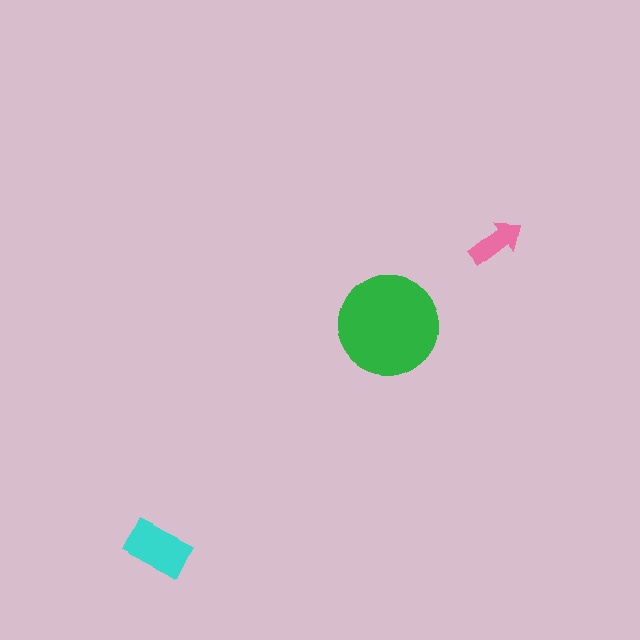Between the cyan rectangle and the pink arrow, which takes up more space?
The cyan rectangle.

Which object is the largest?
The green circle.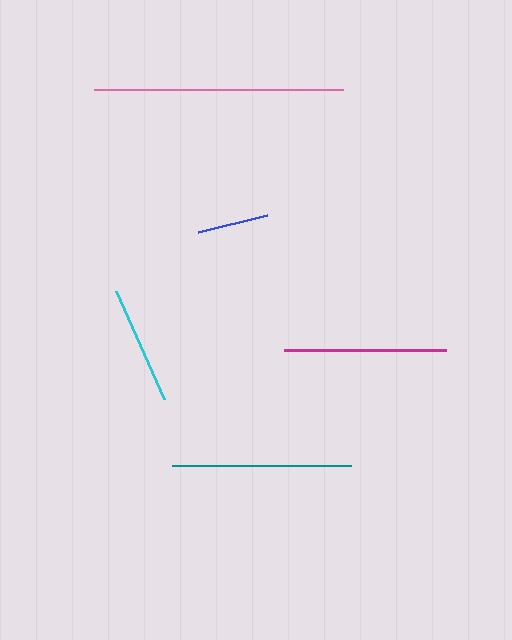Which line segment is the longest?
The pink line is the longest at approximately 249 pixels.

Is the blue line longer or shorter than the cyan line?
The cyan line is longer than the blue line.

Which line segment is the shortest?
The blue line is the shortest at approximately 72 pixels.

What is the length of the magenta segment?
The magenta segment is approximately 162 pixels long.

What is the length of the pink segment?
The pink segment is approximately 249 pixels long.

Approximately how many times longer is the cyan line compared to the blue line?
The cyan line is approximately 1.7 times the length of the blue line.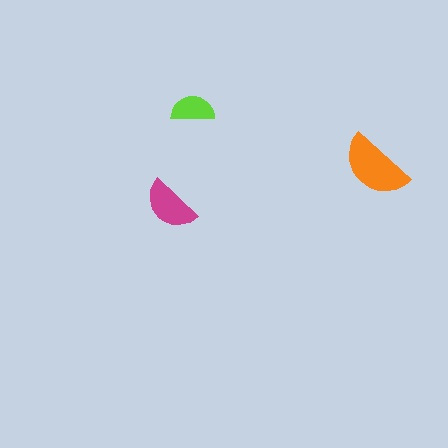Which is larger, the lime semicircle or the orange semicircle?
The orange one.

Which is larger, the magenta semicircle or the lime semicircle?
The magenta one.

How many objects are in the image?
There are 3 objects in the image.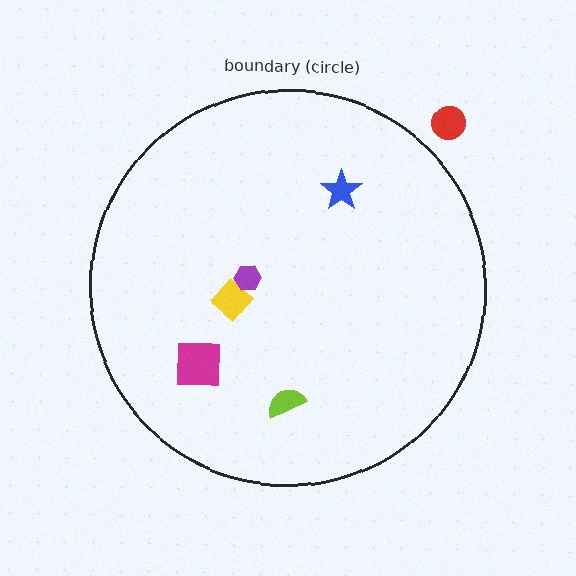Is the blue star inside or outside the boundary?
Inside.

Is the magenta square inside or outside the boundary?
Inside.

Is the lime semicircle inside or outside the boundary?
Inside.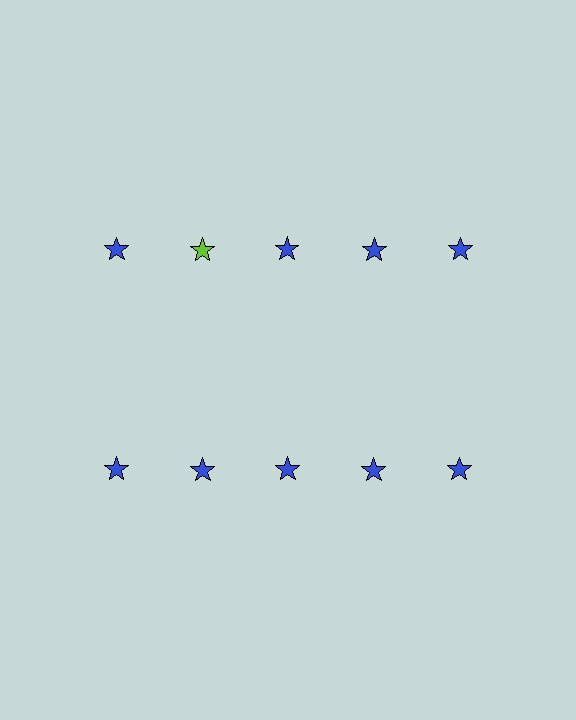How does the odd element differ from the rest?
It has a different color: lime instead of blue.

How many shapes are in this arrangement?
There are 10 shapes arranged in a grid pattern.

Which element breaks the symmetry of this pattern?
The lime star in the top row, second from left column breaks the symmetry. All other shapes are blue stars.